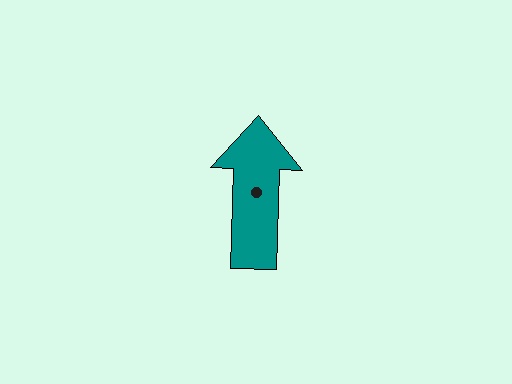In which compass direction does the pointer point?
North.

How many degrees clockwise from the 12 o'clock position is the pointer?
Approximately 2 degrees.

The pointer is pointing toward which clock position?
Roughly 12 o'clock.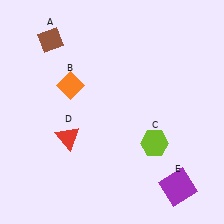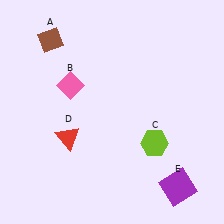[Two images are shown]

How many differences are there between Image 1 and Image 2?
There is 1 difference between the two images.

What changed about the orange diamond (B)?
In Image 1, B is orange. In Image 2, it changed to pink.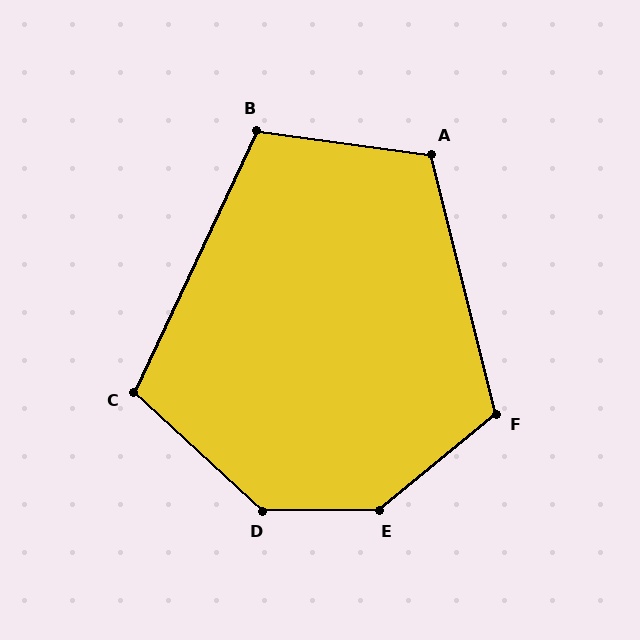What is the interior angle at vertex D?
Approximately 137 degrees (obtuse).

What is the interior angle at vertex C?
Approximately 108 degrees (obtuse).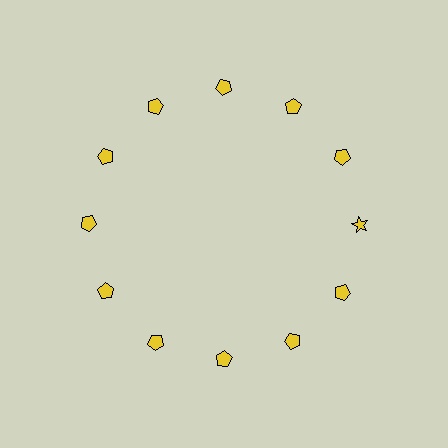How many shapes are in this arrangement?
There are 12 shapes arranged in a ring pattern.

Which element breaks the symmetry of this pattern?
The yellow star at roughly the 3 o'clock position breaks the symmetry. All other shapes are yellow pentagons.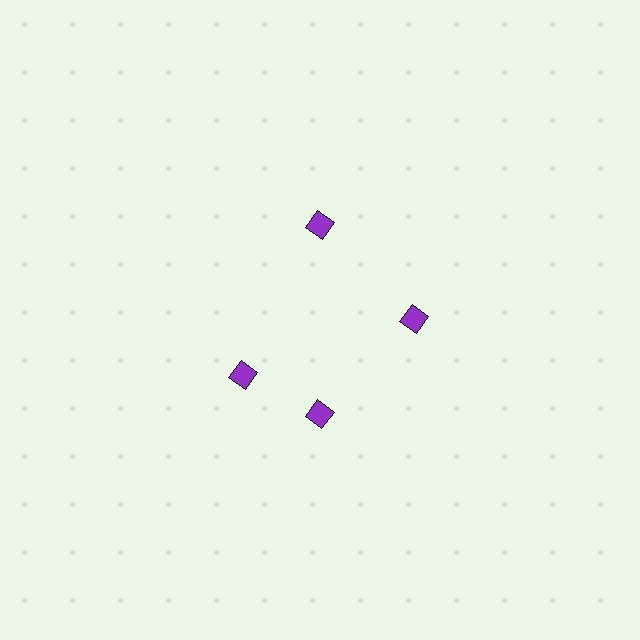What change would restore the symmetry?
The symmetry would be restored by rotating it back into even spacing with its neighbors so that all 4 diamonds sit at equal angles and equal distance from the center.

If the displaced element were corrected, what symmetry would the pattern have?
It would have 4-fold rotational symmetry — the pattern would map onto itself every 90 degrees.